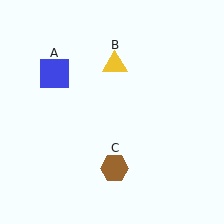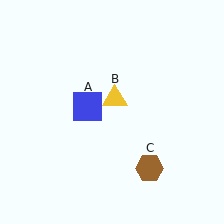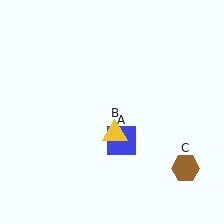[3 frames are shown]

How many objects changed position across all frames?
3 objects changed position: blue square (object A), yellow triangle (object B), brown hexagon (object C).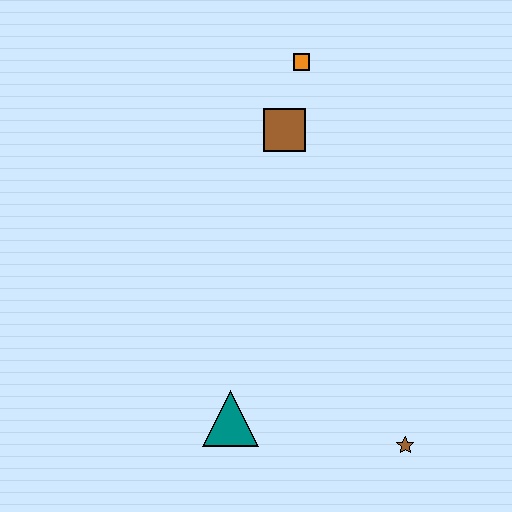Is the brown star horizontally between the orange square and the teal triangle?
No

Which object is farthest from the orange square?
The brown star is farthest from the orange square.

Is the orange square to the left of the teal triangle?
No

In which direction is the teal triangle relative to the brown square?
The teal triangle is below the brown square.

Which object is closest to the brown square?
The orange square is closest to the brown square.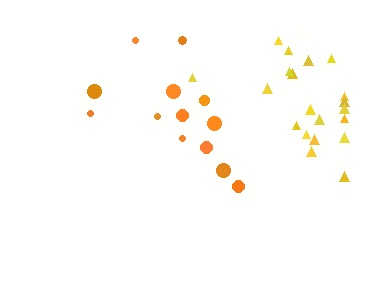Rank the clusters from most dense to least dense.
yellow, orange.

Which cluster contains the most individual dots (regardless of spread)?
Yellow (20).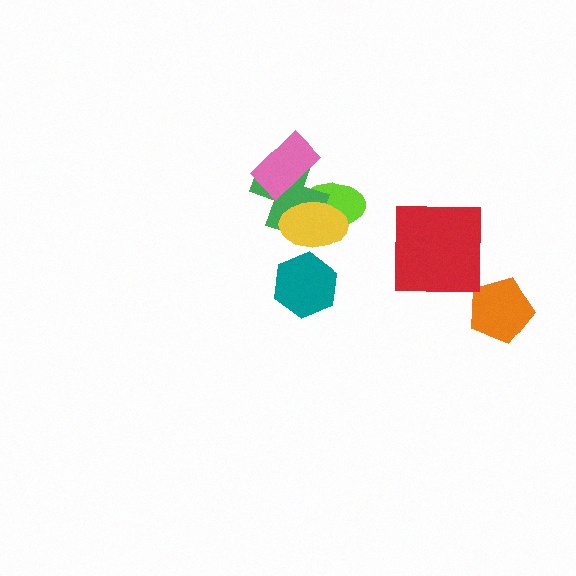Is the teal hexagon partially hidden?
Yes, it is partially covered by another shape.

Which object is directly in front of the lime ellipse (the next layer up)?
The green cross is directly in front of the lime ellipse.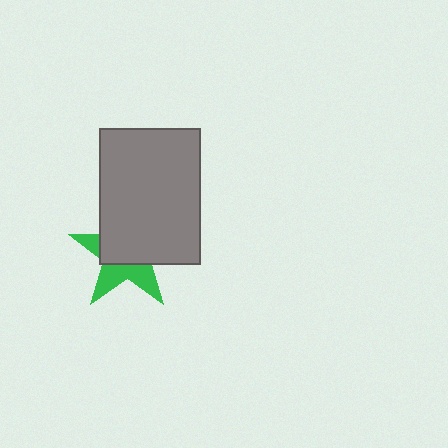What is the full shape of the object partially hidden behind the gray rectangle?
The partially hidden object is a green star.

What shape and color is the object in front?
The object in front is a gray rectangle.